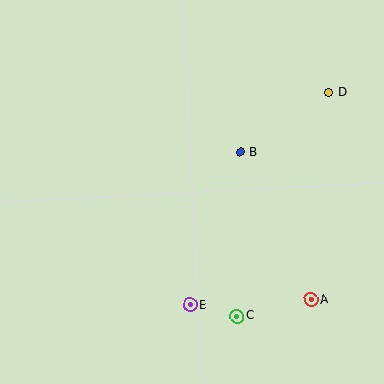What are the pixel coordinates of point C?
Point C is at (237, 316).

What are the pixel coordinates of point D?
Point D is at (329, 93).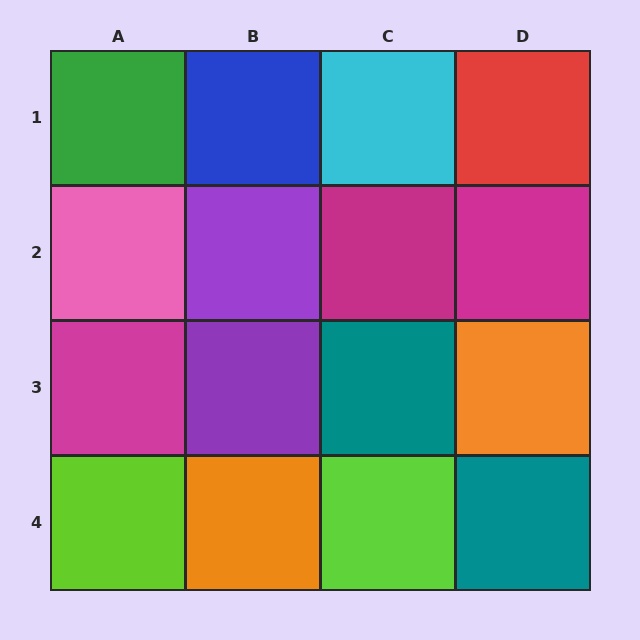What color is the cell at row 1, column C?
Cyan.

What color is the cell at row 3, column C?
Teal.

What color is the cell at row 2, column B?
Purple.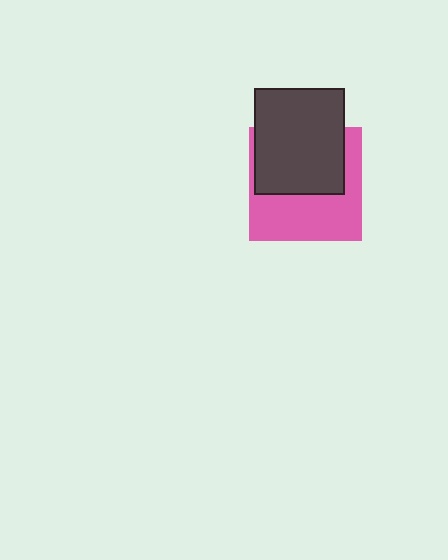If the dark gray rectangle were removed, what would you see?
You would see the complete pink square.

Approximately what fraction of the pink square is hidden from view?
Roughly 49% of the pink square is hidden behind the dark gray rectangle.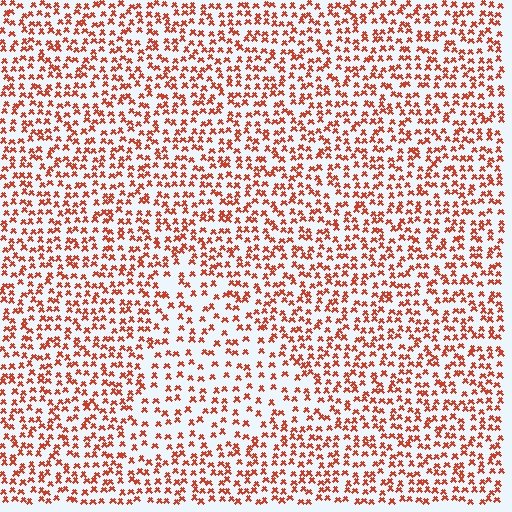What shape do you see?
I see a triangle.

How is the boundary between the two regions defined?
The boundary is defined by a change in element density (approximately 1.7x ratio). All elements are the same color, size, and shape.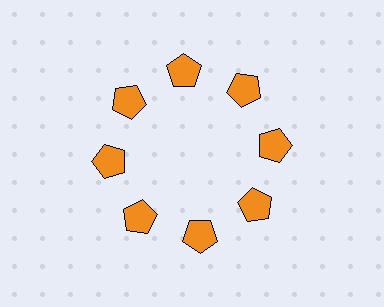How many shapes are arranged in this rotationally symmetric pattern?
There are 8 shapes, arranged in 8 groups of 1.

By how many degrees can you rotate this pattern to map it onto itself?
The pattern maps onto itself every 45 degrees of rotation.